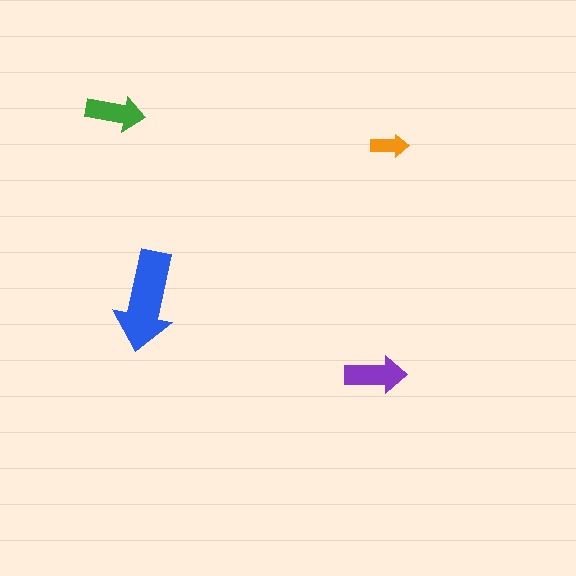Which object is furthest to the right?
The orange arrow is rightmost.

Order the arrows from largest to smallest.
the blue one, the purple one, the green one, the orange one.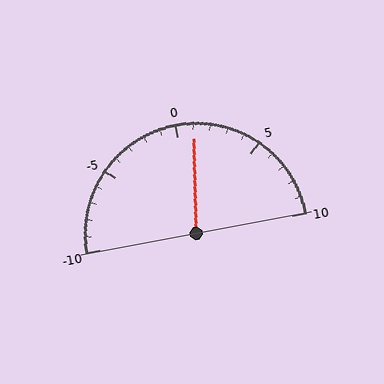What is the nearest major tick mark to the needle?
The nearest major tick mark is 0.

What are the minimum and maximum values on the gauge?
The gauge ranges from -10 to 10.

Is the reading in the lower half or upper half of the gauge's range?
The reading is in the upper half of the range (-10 to 10).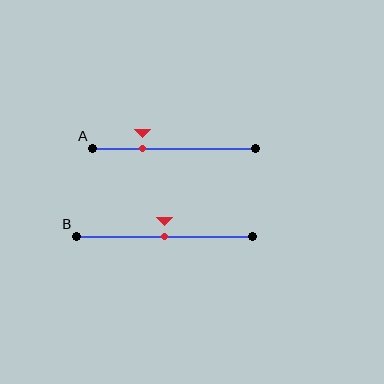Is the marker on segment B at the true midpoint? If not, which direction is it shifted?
Yes, the marker on segment B is at the true midpoint.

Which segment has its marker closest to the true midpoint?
Segment B has its marker closest to the true midpoint.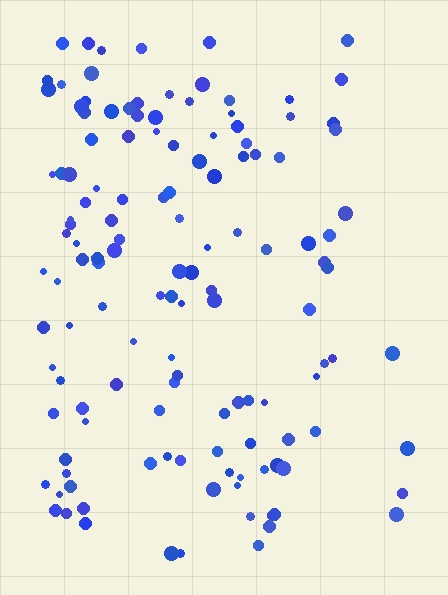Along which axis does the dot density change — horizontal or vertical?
Horizontal.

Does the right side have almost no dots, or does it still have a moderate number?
Still a moderate number, just noticeably fewer than the left.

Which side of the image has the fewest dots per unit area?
The right.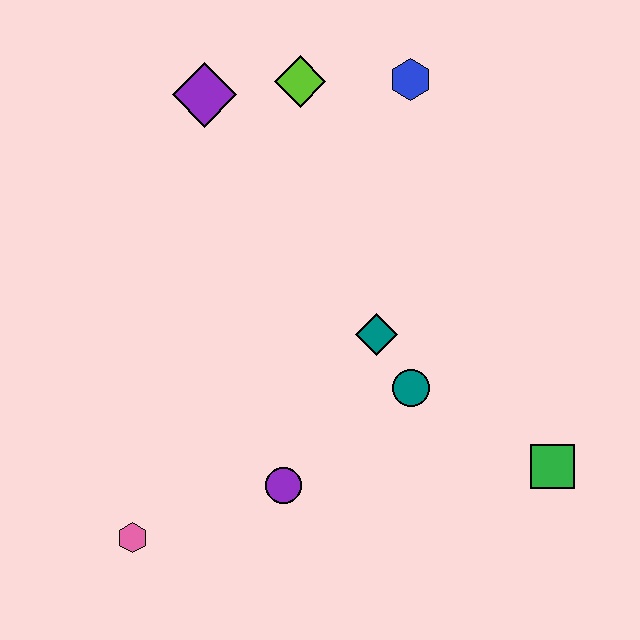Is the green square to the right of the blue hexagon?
Yes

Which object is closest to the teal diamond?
The teal circle is closest to the teal diamond.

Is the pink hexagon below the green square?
Yes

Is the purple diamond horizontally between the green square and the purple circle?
No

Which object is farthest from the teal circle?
The purple diamond is farthest from the teal circle.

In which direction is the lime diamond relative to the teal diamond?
The lime diamond is above the teal diamond.